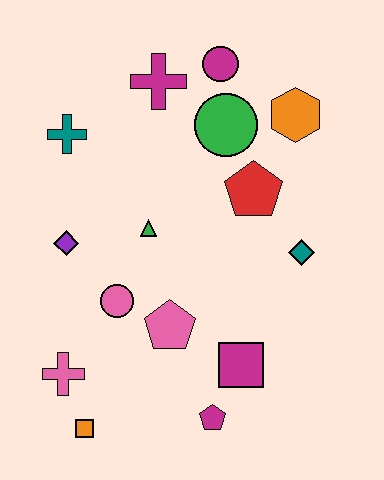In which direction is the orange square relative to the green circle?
The orange square is below the green circle.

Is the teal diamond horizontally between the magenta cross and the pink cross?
No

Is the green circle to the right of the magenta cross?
Yes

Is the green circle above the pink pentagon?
Yes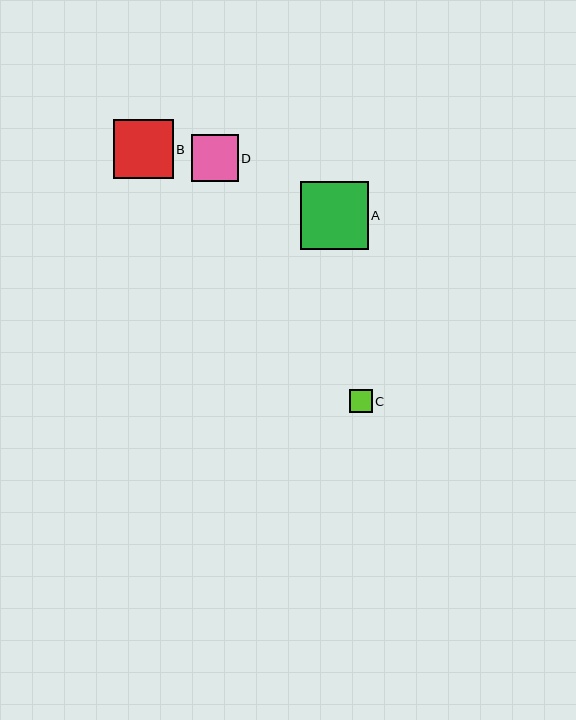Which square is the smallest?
Square C is the smallest with a size of approximately 23 pixels.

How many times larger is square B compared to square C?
Square B is approximately 2.6 times the size of square C.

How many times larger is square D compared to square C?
Square D is approximately 2.0 times the size of square C.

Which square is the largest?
Square A is the largest with a size of approximately 68 pixels.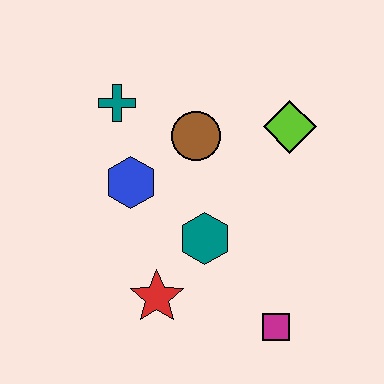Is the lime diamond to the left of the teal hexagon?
No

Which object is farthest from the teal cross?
The magenta square is farthest from the teal cross.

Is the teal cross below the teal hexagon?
No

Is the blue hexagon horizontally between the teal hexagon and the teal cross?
Yes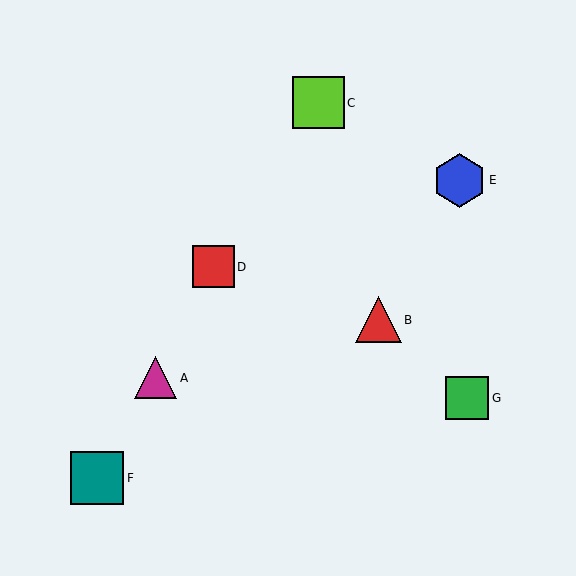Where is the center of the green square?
The center of the green square is at (467, 398).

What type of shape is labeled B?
Shape B is a red triangle.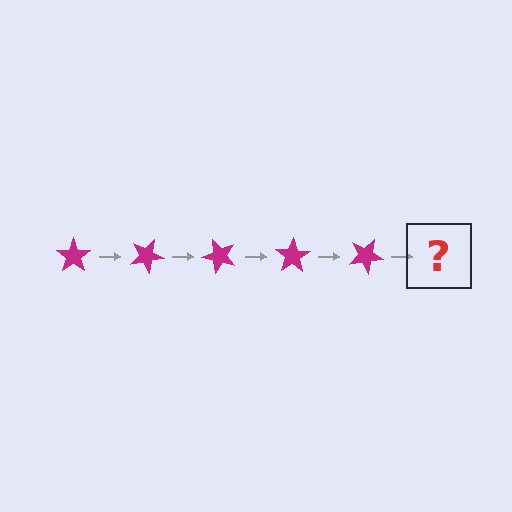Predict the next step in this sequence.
The next step is a magenta star rotated 125 degrees.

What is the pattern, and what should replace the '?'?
The pattern is that the star rotates 25 degrees each step. The '?' should be a magenta star rotated 125 degrees.